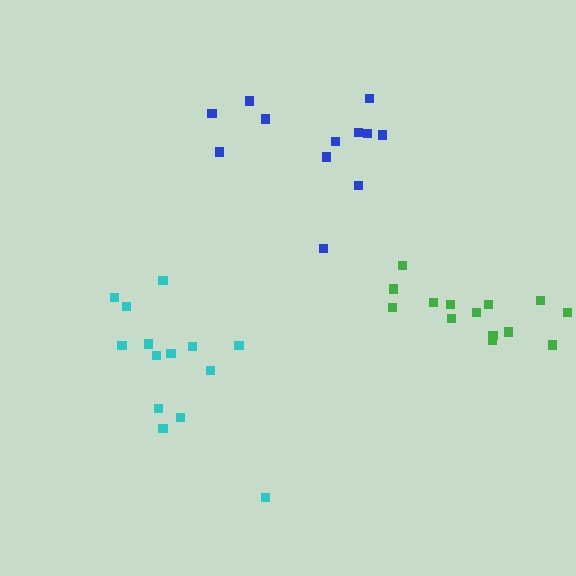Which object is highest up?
The blue cluster is topmost.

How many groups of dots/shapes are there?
There are 3 groups.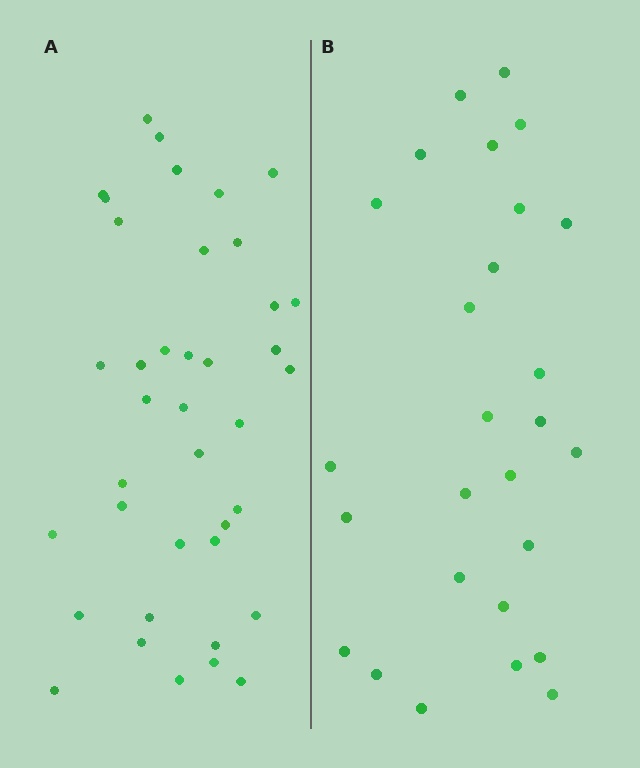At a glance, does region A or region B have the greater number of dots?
Region A (the left region) has more dots.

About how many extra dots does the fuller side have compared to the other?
Region A has roughly 12 or so more dots than region B.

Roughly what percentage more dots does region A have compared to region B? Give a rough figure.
About 45% more.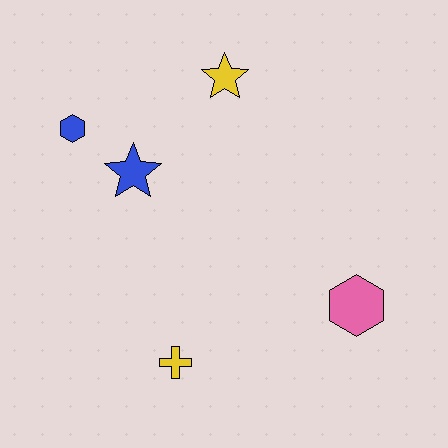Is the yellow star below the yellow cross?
No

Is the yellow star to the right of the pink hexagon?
No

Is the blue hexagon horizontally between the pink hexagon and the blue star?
No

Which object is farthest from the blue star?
The pink hexagon is farthest from the blue star.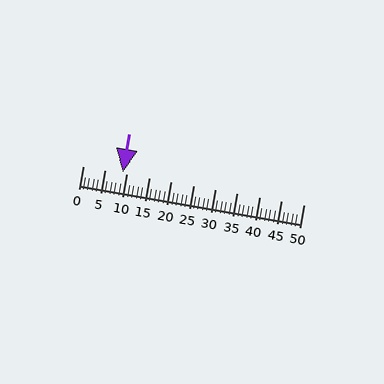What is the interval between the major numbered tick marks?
The major tick marks are spaced 5 units apart.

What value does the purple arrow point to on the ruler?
The purple arrow points to approximately 9.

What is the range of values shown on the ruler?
The ruler shows values from 0 to 50.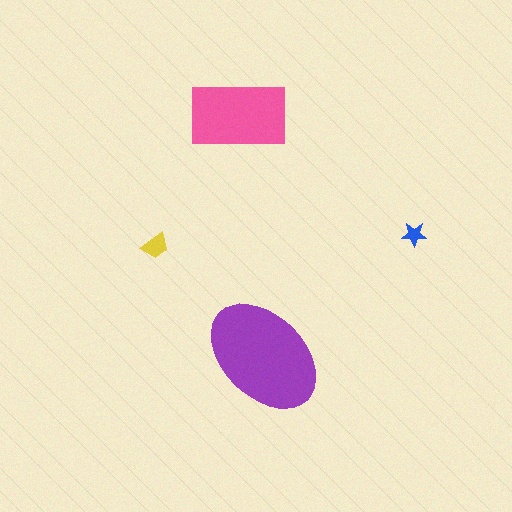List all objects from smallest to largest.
The blue star, the yellow trapezoid, the pink rectangle, the purple ellipse.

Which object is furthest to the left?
The yellow trapezoid is leftmost.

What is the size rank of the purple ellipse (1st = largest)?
1st.